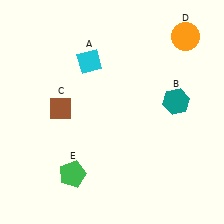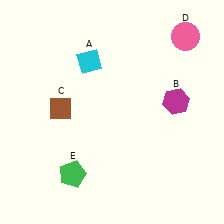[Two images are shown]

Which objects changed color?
B changed from teal to magenta. D changed from orange to pink.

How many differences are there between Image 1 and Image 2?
There are 2 differences between the two images.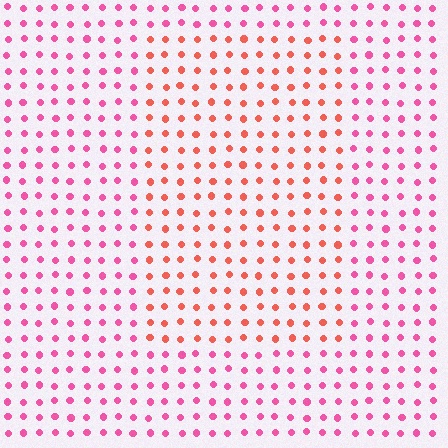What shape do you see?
I see a rectangle.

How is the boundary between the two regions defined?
The boundary is defined purely by a slight shift in hue (about 36 degrees). Spacing, size, and orientation are identical on both sides.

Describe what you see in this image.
The image is filled with small pink elements in a uniform arrangement. A rectangle-shaped region is visible where the elements are tinted to a slightly different hue, forming a subtle color boundary.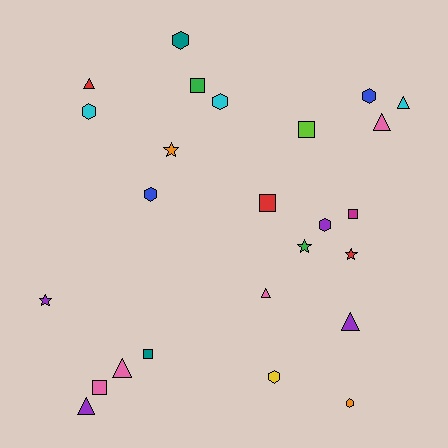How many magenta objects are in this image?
There is 1 magenta object.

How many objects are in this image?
There are 25 objects.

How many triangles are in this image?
There are 7 triangles.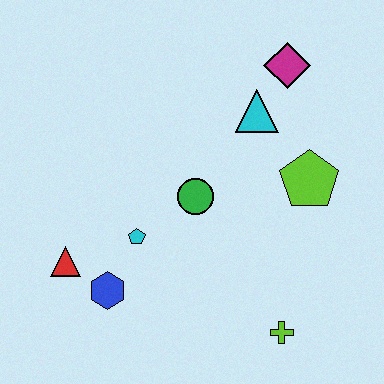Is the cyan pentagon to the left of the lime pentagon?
Yes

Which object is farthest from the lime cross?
The magenta diamond is farthest from the lime cross.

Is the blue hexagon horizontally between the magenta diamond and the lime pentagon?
No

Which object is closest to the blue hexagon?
The red triangle is closest to the blue hexagon.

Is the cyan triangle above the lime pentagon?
Yes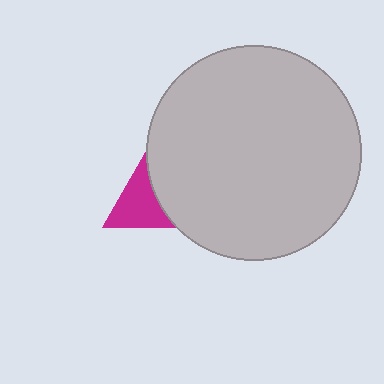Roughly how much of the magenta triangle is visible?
A small part of it is visible (roughly 38%).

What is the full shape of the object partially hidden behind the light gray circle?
The partially hidden object is a magenta triangle.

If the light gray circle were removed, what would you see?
You would see the complete magenta triangle.